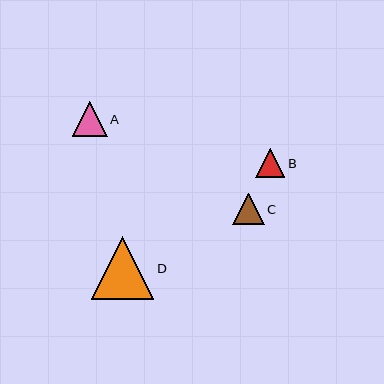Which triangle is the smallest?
Triangle B is the smallest with a size of approximately 29 pixels.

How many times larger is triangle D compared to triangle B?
Triangle D is approximately 2.1 times the size of triangle B.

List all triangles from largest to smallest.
From largest to smallest: D, A, C, B.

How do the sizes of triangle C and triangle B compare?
Triangle C and triangle B are approximately the same size.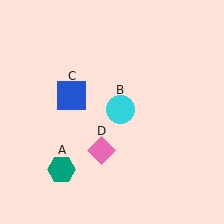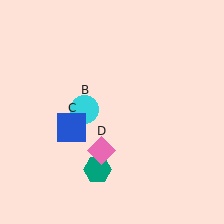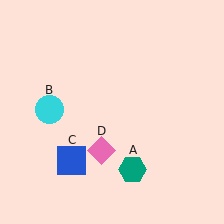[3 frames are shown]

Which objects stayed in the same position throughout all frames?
Pink diamond (object D) remained stationary.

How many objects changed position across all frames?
3 objects changed position: teal hexagon (object A), cyan circle (object B), blue square (object C).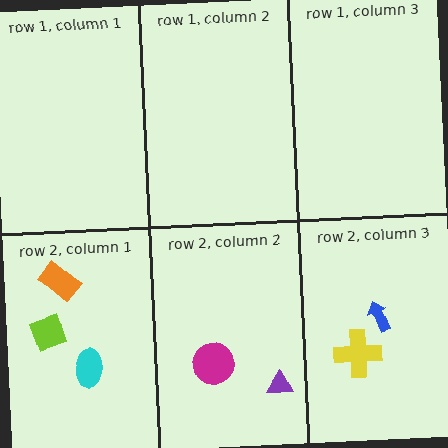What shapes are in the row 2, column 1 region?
The cyan ellipse, the orange rectangle, the lime diamond.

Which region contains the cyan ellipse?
The row 2, column 1 region.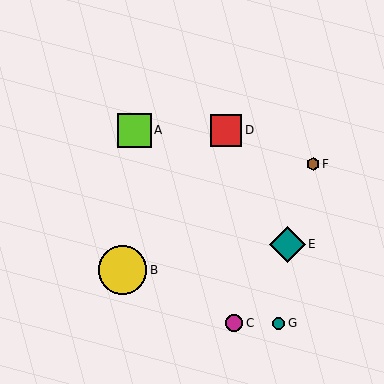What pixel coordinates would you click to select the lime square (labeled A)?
Click at (135, 130) to select the lime square A.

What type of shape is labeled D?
Shape D is a red square.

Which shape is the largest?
The yellow circle (labeled B) is the largest.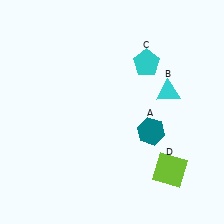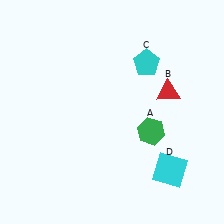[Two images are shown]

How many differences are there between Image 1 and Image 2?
There are 3 differences between the two images.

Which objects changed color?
A changed from teal to green. B changed from cyan to red. D changed from lime to cyan.